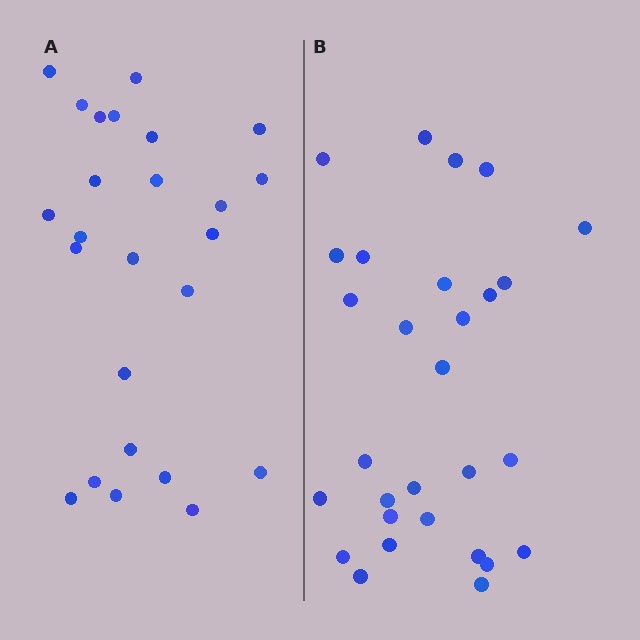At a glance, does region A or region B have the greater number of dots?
Region B (the right region) has more dots.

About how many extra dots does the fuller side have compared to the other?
Region B has about 4 more dots than region A.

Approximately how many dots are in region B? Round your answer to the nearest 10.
About 30 dots. (The exact count is 29, which rounds to 30.)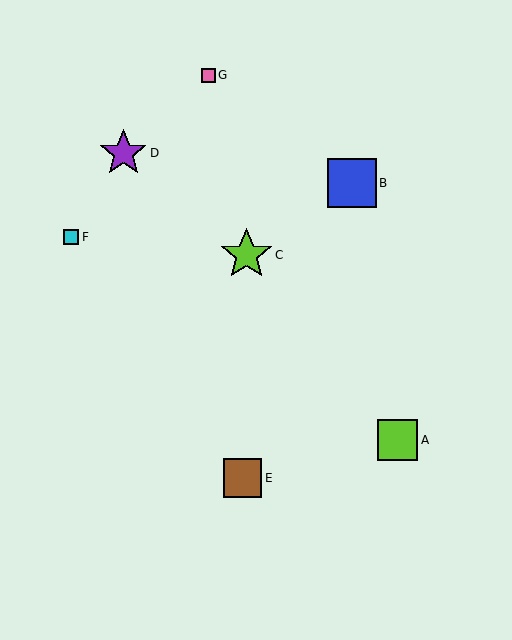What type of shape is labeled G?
Shape G is a pink square.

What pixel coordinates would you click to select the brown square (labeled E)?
Click at (243, 478) to select the brown square E.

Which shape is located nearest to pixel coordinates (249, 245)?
The lime star (labeled C) at (247, 255) is nearest to that location.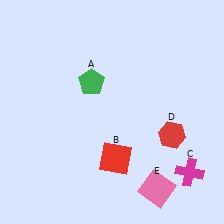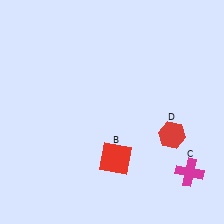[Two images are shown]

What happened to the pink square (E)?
The pink square (E) was removed in Image 2. It was in the bottom-right area of Image 1.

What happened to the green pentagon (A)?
The green pentagon (A) was removed in Image 2. It was in the top-left area of Image 1.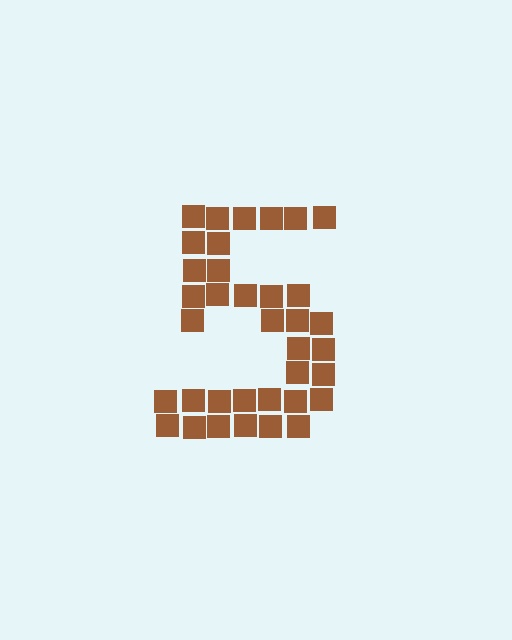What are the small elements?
The small elements are squares.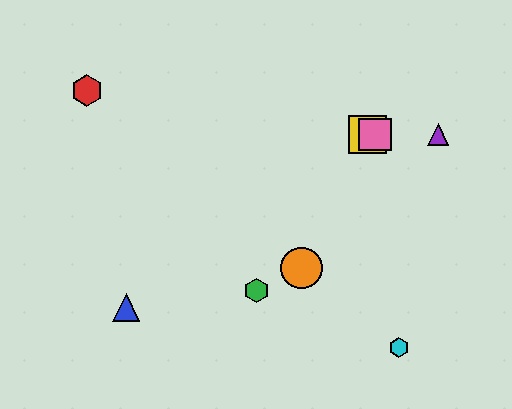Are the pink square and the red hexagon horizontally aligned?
No, the pink square is at y≈135 and the red hexagon is at y≈91.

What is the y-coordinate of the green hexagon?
The green hexagon is at y≈290.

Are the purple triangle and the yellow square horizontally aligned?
Yes, both are at y≈135.